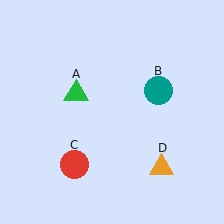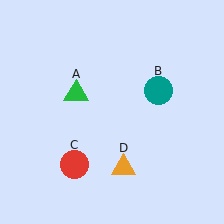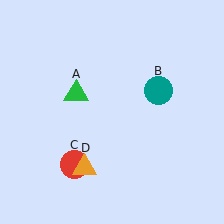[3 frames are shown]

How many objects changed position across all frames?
1 object changed position: orange triangle (object D).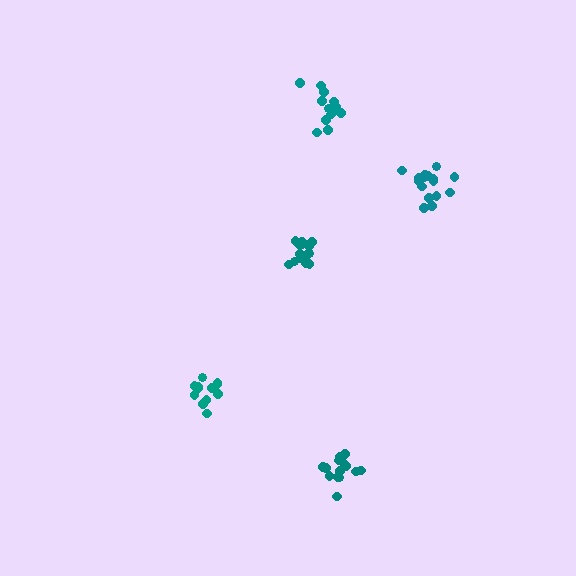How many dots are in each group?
Group 1: 14 dots, Group 2: 12 dots, Group 3: 16 dots, Group 4: 14 dots, Group 5: 16 dots (72 total).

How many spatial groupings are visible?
There are 5 spatial groupings.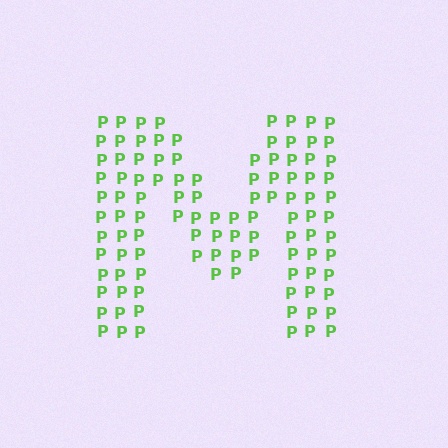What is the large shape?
The large shape is the letter M.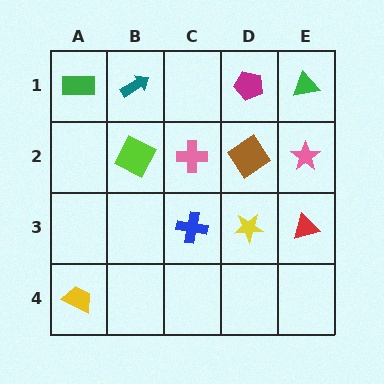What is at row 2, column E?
A pink star.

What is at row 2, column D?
A brown diamond.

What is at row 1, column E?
A green triangle.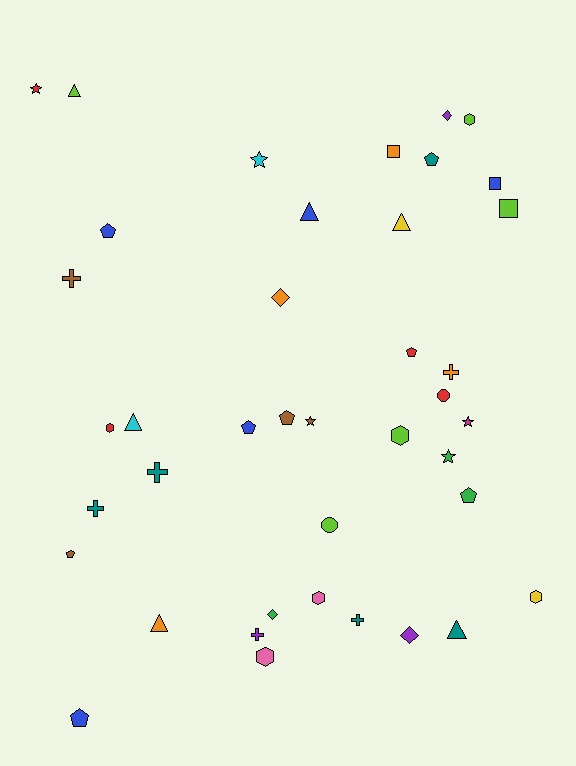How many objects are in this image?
There are 40 objects.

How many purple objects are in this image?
There are 3 purple objects.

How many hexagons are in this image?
There are 6 hexagons.